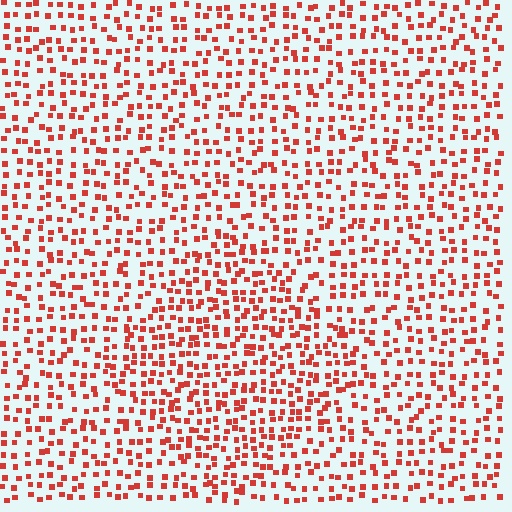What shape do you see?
I see a diamond.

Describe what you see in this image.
The image contains small red elements arranged at two different densities. A diamond-shaped region is visible where the elements are more densely packed than the surrounding area.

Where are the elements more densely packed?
The elements are more densely packed inside the diamond boundary.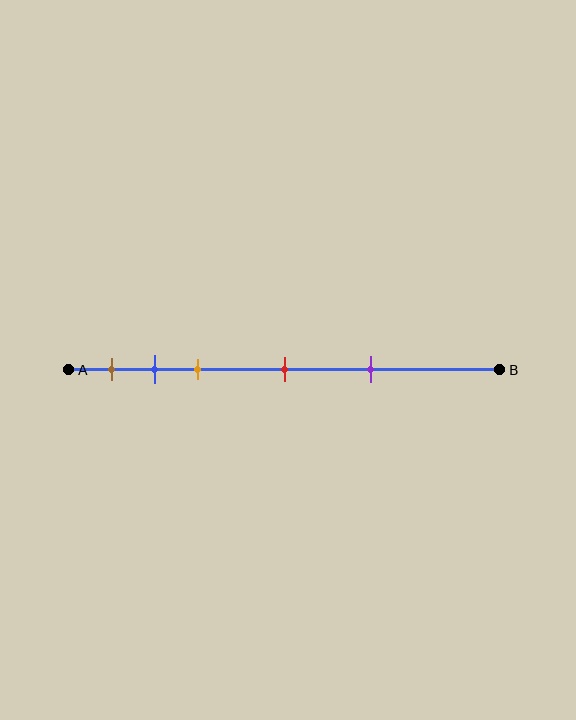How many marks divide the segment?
There are 5 marks dividing the segment.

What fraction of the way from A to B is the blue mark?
The blue mark is approximately 20% (0.2) of the way from A to B.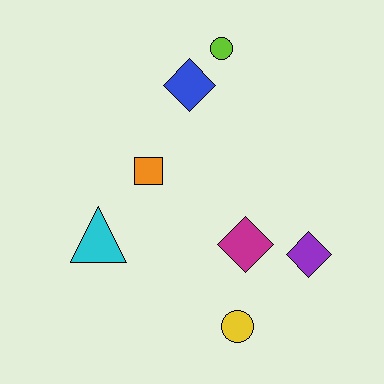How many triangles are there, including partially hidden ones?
There is 1 triangle.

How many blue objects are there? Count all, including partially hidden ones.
There is 1 blue object.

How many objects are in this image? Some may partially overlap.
There are 7 objects.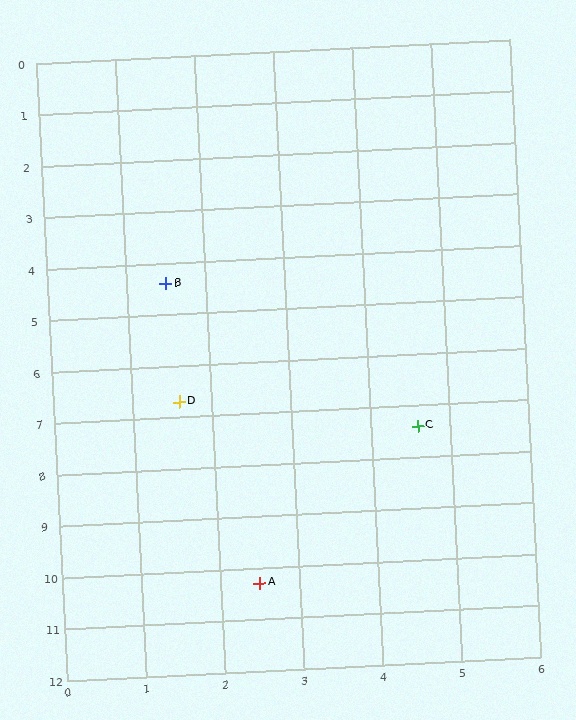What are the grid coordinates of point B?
Point B is at approximately (1.5, 4.4).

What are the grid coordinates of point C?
Point C is at approximately (4.6, 7.4).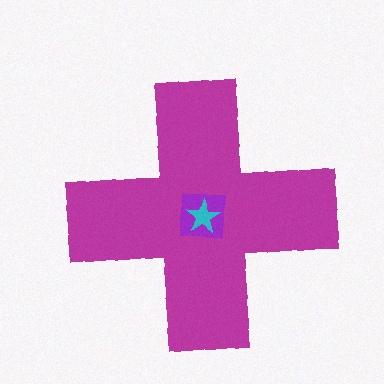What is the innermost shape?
The cyan star.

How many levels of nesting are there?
3.